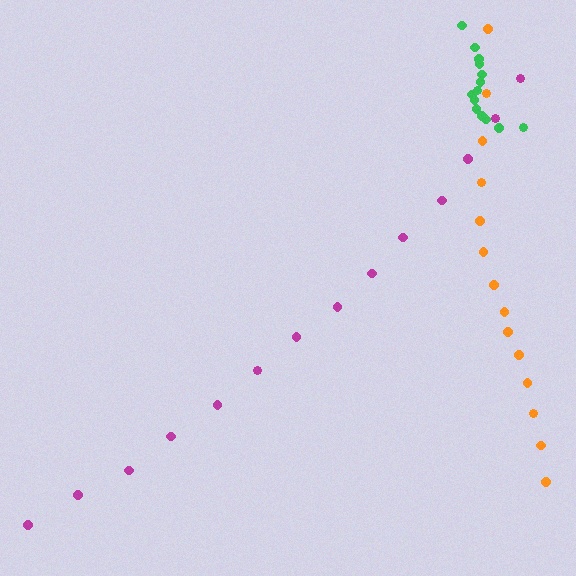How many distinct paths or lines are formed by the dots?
There are 3 distinct paths.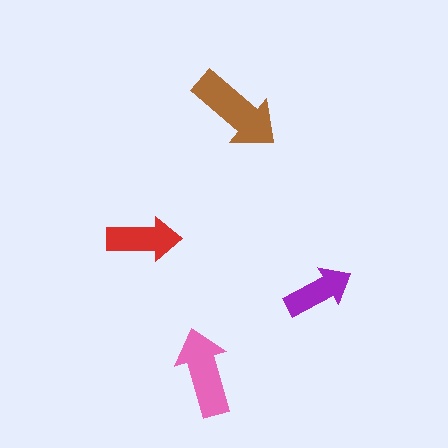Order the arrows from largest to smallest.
the brown one, the pink one, the red one, the purple one.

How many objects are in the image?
There are 4 objects in the image.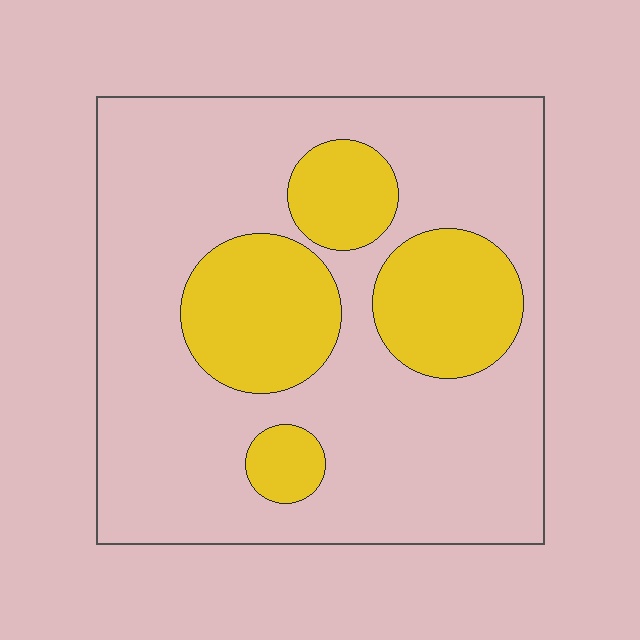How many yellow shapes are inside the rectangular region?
4.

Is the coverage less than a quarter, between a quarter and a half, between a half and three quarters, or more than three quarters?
Between a quarter and a half.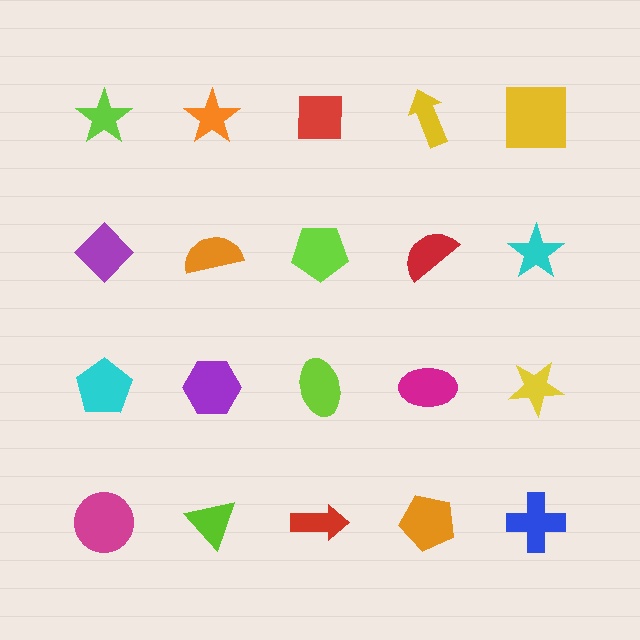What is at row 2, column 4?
A red semicircle.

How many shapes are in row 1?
5 shapes.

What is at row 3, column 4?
A magenta ellipse.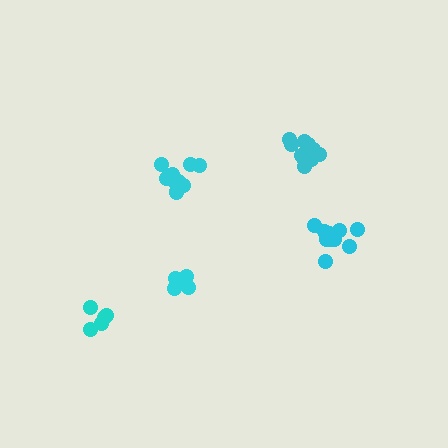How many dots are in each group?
Group 1: 5 dots, Group 2: 11 dots, Group 3: 10 dots, Group 4: 5 dots, Group 5: 11 dots (42 total).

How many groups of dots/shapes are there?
There are 5 groups.